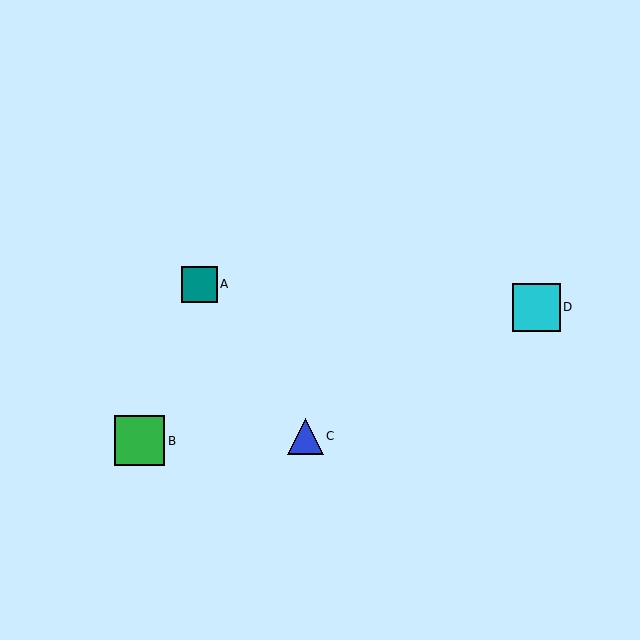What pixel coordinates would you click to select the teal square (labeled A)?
Click at (199, 284) to select the teal square A.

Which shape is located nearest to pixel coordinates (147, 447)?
The green square (labeled B) at (140, 441) is nearest to that location.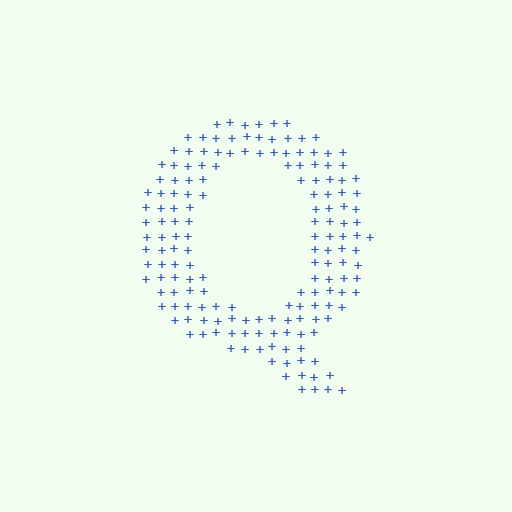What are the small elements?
The small elements are plus signs.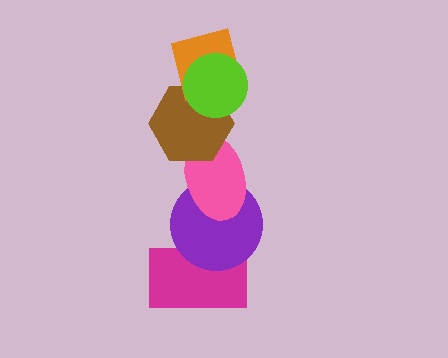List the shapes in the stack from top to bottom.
From top to bottom: the lime circle, the orange square, the brown hexagon, the pink ellipse, the purple circle, the magenta rectangle.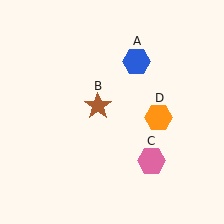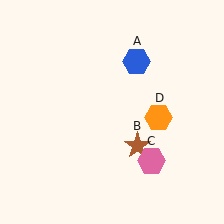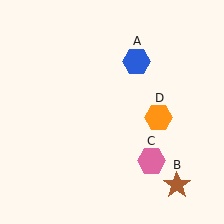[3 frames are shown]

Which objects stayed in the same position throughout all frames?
Blue hexagon (object A) and pink hexagon (object C) and orange hexagon (object D) remained stationary.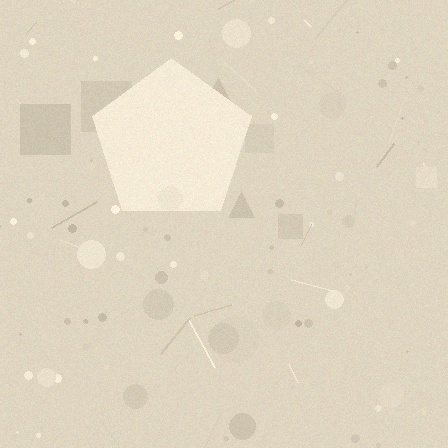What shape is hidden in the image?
A pentagon is hidden in the image.